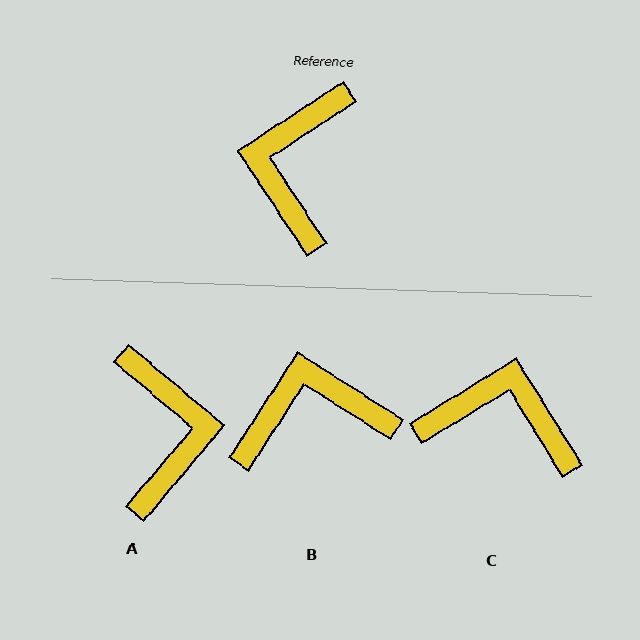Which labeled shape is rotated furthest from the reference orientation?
A, about 163 degrees away.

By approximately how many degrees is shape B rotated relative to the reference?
Approximately 66 degrees clockwise.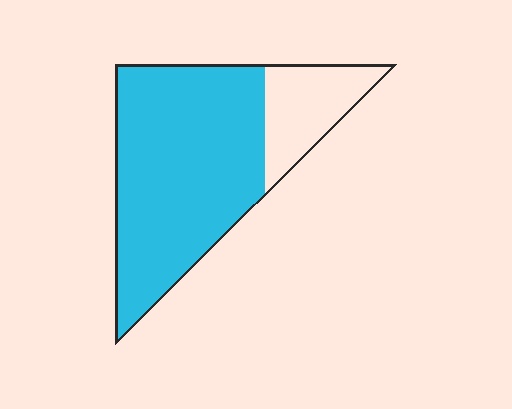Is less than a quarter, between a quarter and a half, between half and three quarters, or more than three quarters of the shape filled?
More than three quarters.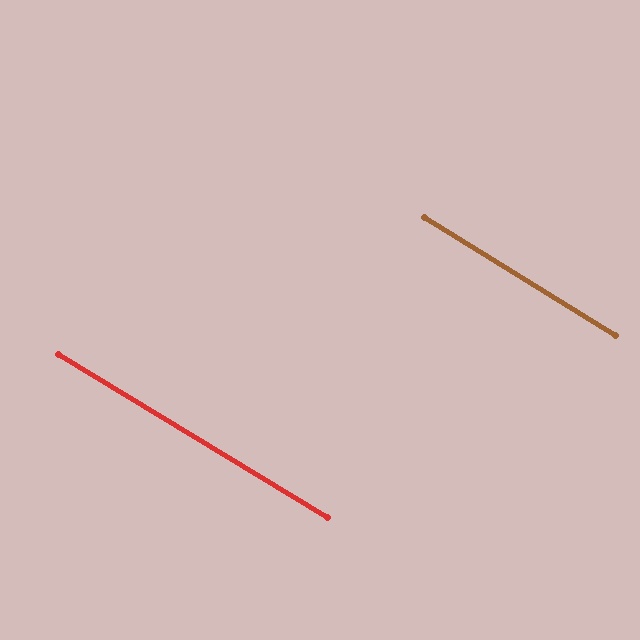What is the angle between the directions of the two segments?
Approximately 1 degree.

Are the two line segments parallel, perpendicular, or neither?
Parallel — their directions differ by only 0.6°.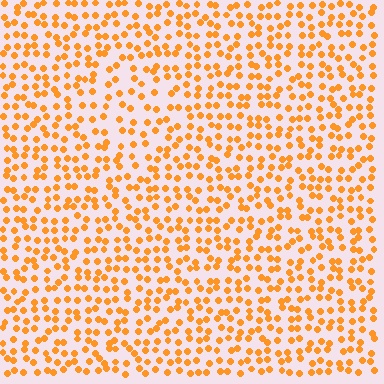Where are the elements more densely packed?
The elements are more densely packed outside the diamond boundary.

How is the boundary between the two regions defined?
The boundary is defined by a change in element density (approximately 1.5x ratio). All elements are the same color, size, and shape.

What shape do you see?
I see a diamond.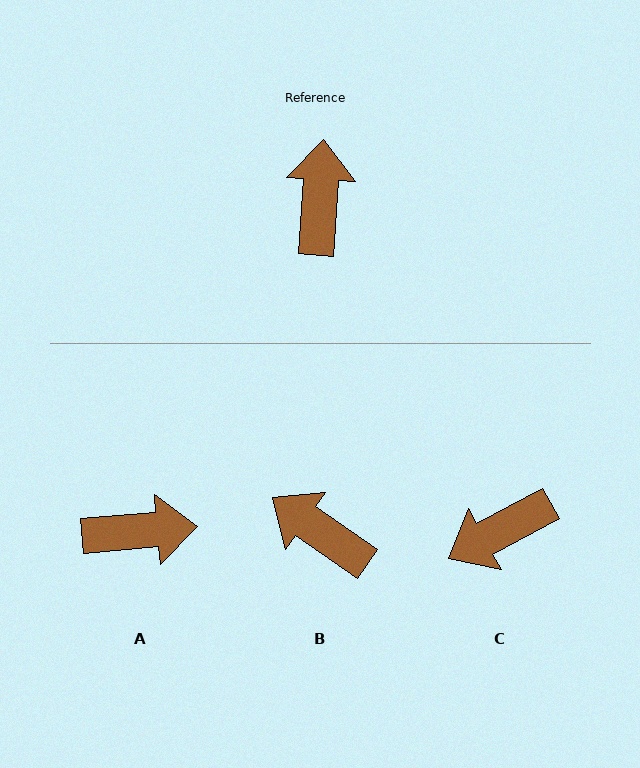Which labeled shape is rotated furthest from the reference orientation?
C, about 122 degrees away.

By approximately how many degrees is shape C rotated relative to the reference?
Approximately 122 degrees counter-clockwise.